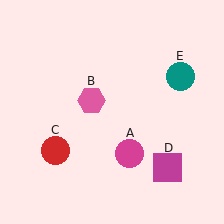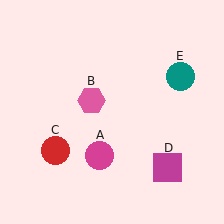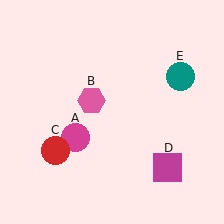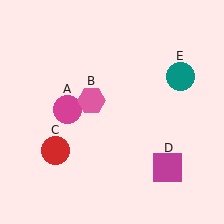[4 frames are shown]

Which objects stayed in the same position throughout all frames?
Pink hexagon (object B) and red circle (object C) and magenta square (object D) and teal circle (object E) remained stationary.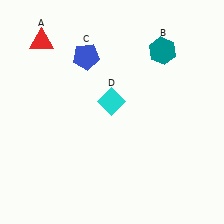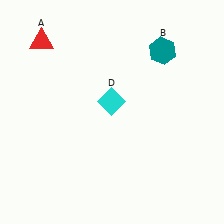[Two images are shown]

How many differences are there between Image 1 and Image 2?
There is 1 difference between the two images.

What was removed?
The blue pentagon (C) was removed in Image 2.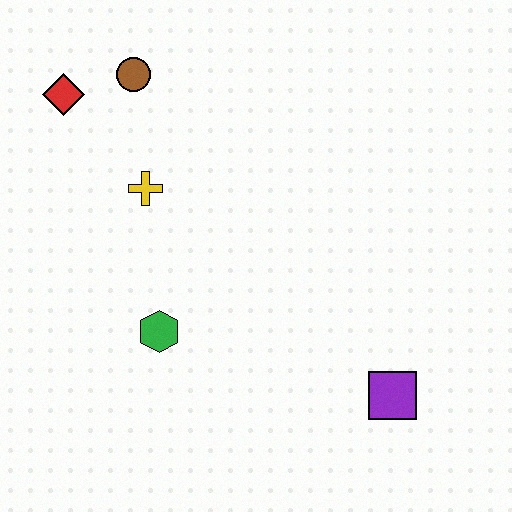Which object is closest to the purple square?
The green hexagon is closest to the purple square.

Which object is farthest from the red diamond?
The purple square is farthest from the red diamond.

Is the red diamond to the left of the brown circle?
Yes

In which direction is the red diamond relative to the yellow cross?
The red diamond is above the yellow cross.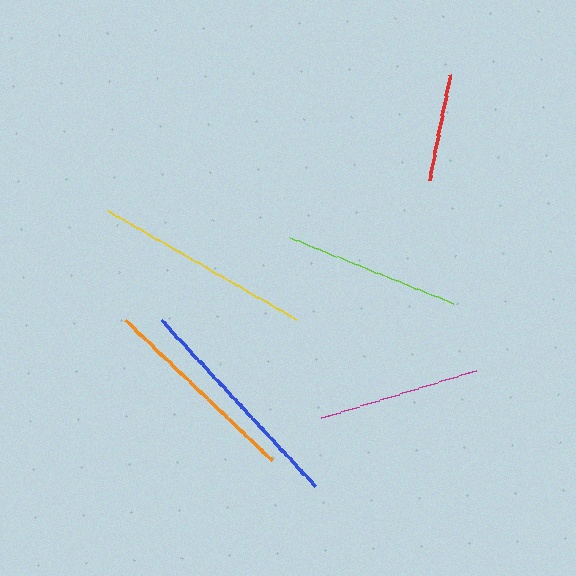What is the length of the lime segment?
The lime segment is approximately 177 pixels long.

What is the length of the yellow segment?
The yellow segment is approximately 218 pixels long.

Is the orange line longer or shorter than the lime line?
The orange line is longer than the lime line.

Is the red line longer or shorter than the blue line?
The blue line is longer than the red line.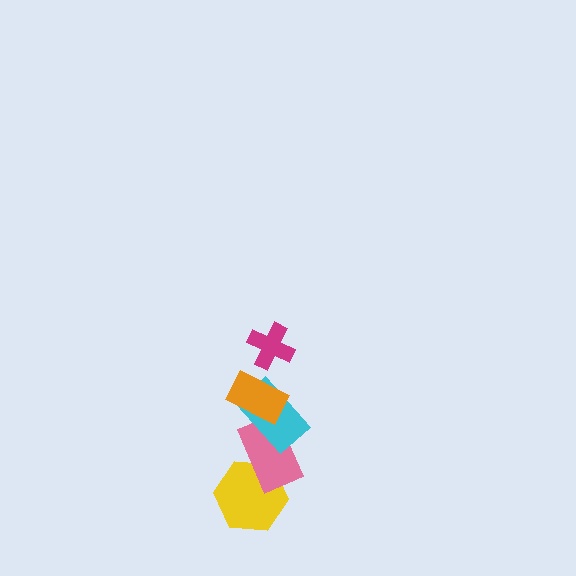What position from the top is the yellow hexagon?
The yellow hexagon is 5th from the top.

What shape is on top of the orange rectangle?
The magenta cross is on top of the orange rectangle.